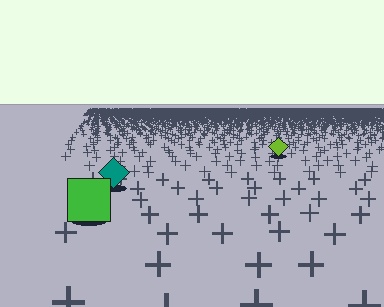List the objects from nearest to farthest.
From nearest to farthest: the green square, the teal diamond, the lime diamond.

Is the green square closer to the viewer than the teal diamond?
Yes. The green square is closer — you can tell from the texture gradient: the ground texture is coarser near it.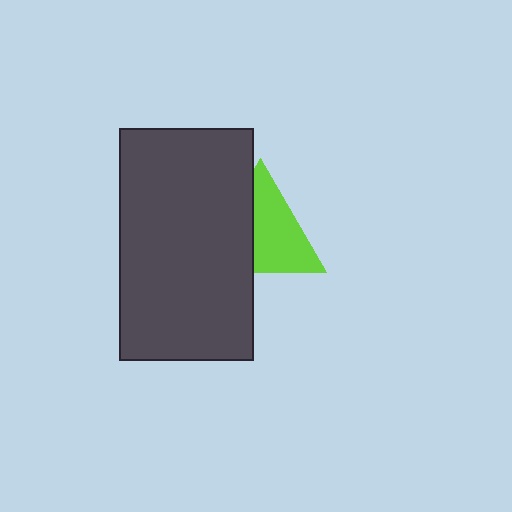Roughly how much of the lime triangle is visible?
About half of it is visible (roughly 60%).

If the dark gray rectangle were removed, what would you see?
You would see the complete lime triangle.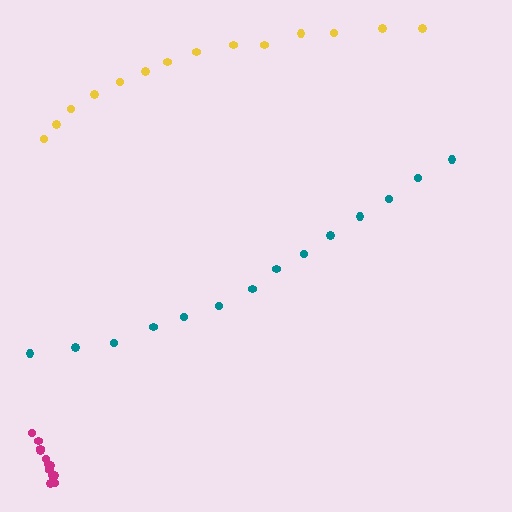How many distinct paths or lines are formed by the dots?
There are 3 distinct paths.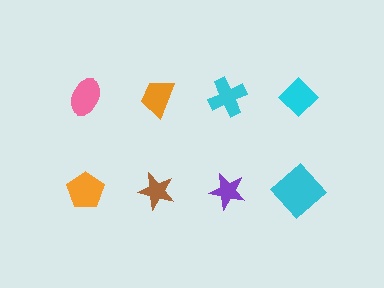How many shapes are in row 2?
4 shapes.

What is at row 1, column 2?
An orange trapezoid.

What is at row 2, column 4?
A cyan diamond.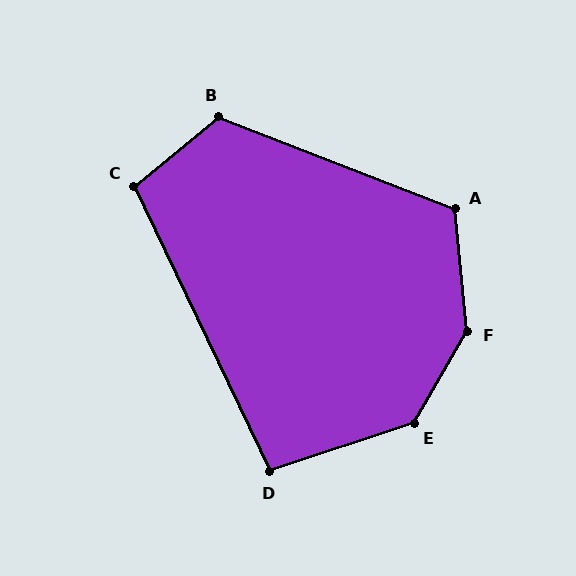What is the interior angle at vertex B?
Approximately 119 degrees (obtuse).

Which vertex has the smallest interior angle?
D, at approximately 97 degrees.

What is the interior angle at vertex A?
Approximately 117 degrees (obtuse).